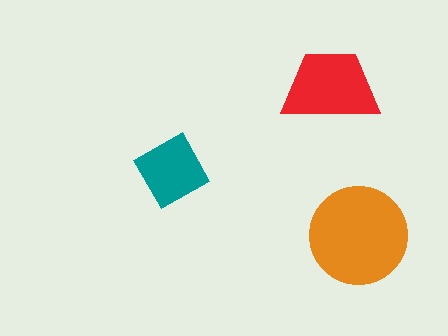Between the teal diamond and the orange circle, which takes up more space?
The orange circle.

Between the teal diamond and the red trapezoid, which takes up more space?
The red trapezoid.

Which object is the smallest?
The teal diamond.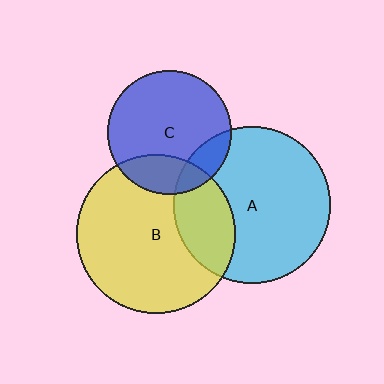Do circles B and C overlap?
Yes.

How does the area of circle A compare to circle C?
Approximately 1.6 times.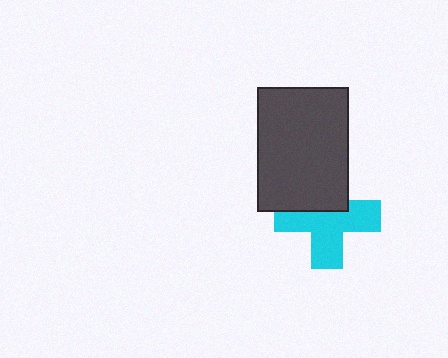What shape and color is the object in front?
The object in front is a dark gray rectangle.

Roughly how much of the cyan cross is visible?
About half of it is visible (roughly 65%).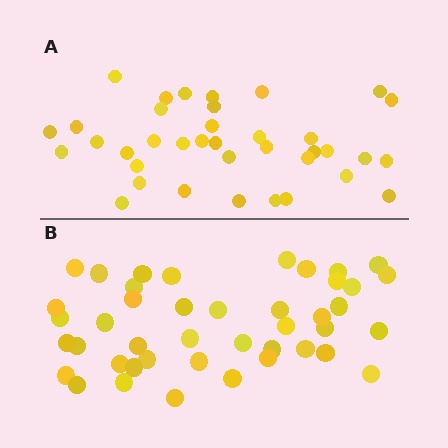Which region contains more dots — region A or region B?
Region B (the bottom region) has more dots.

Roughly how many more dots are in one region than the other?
Region B has about 6 more dots than region A.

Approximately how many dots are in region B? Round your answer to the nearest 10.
About 40 dots. (The exact count is 43, which rounds to 40.)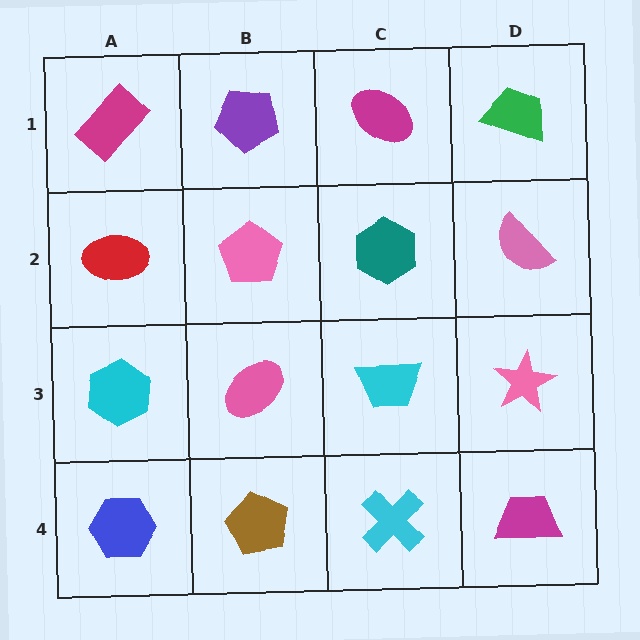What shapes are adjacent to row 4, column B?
A pink ellipse (row 3, column B), a blue hexagon (row 4, column A), a cyan cross (row 4, column C).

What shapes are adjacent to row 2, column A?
A magenta rectangle (row 1, column A), a cyan hexagon (row 3, column A), a pink pentagon (row 2, column B).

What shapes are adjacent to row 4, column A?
A cyan hexagon (row 3, column A), a brown pentagon (row 4, column B).